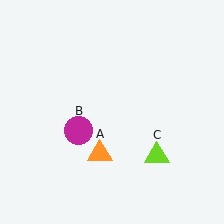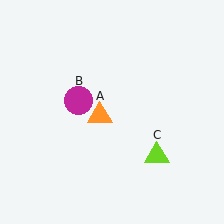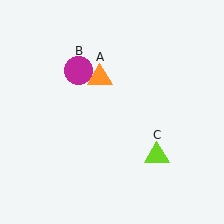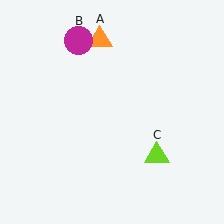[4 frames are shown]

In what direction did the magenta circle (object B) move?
The magenta circle (object B) moved up.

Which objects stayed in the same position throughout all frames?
Lime triangle (object C) remained stationary.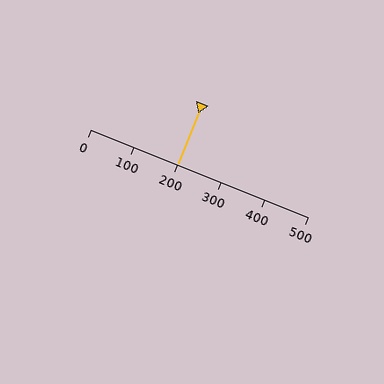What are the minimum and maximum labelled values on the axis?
The axis runs from 0 to 500.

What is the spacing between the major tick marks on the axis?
The major ticks are spaced 100 apart.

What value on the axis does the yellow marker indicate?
The marker indicates approximately 200.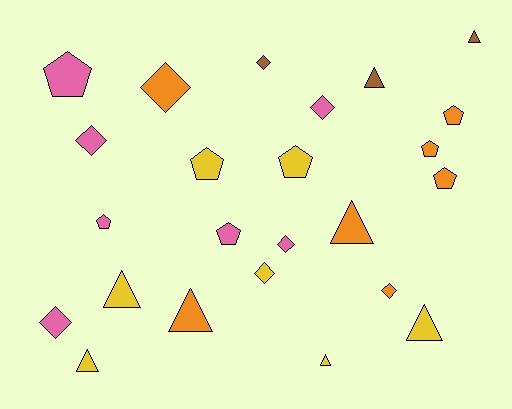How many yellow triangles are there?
There are 4 yellow triangles.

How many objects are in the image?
There are 24 objects.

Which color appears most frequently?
Yellow, with 7 objects.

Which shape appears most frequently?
Diamond, with 8 objects.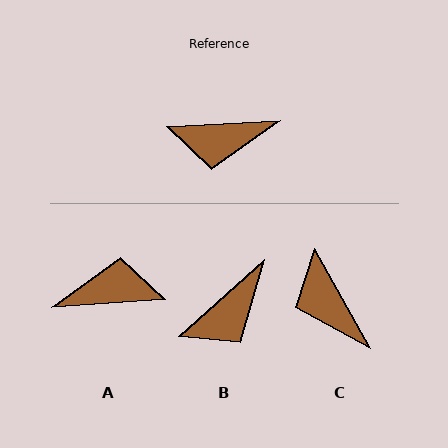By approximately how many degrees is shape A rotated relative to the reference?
Approximately 179 degrees clockwise.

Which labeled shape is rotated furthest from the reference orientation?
A, about 179 degrees away.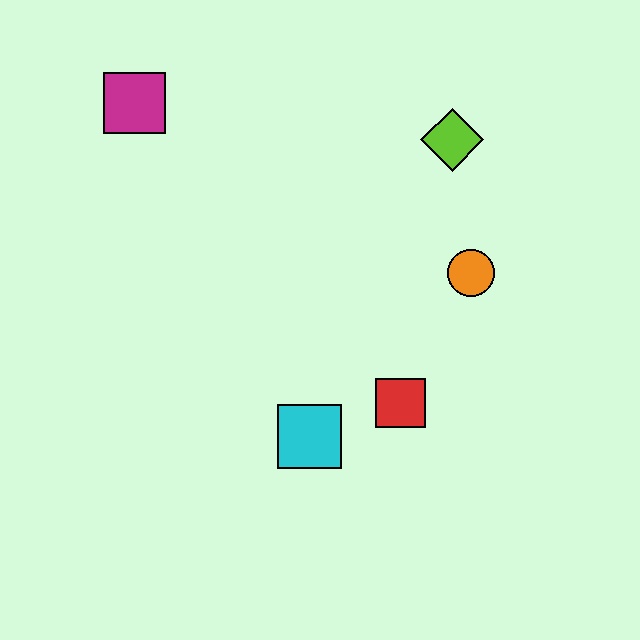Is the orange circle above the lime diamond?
No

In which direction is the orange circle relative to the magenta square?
The orange circle is to the right of the magenta square.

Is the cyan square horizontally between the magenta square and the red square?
Yes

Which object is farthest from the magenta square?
The red square is farthest from the magenta square.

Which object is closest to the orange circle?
The lime diamond is closest to the orange circle.